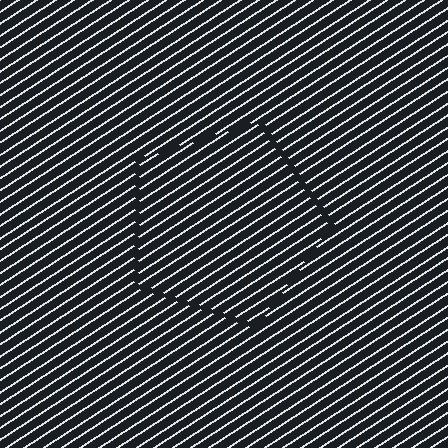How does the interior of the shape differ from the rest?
The interior of the shape contains the same grating, shifted by half a period — the contour is defined by the phase discontinuity where line-ends from the inner and outer gratings abut.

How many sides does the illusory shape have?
5 sides — the line-ends trace a pentagon.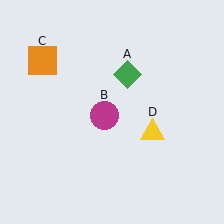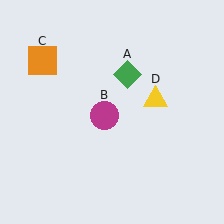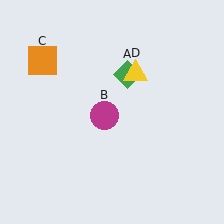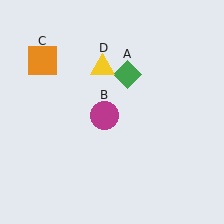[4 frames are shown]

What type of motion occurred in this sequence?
The yellow triangle (object D) rotated counterclockwise around the center of the scene.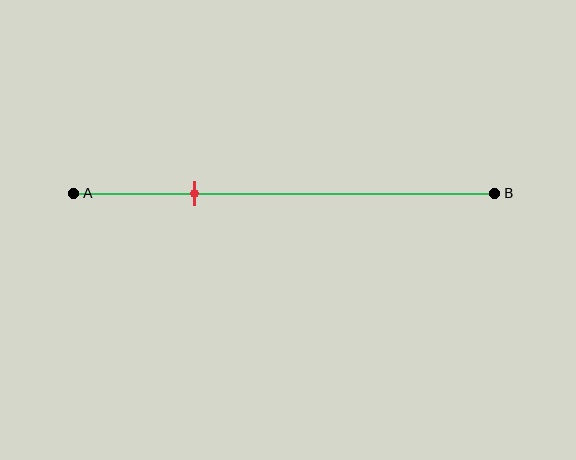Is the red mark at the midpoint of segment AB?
No, the mark is at about 30% from A, not at the 50% midpoint.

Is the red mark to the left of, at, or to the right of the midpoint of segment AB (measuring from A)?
The red mark is to the left of the midpoint of segment AB.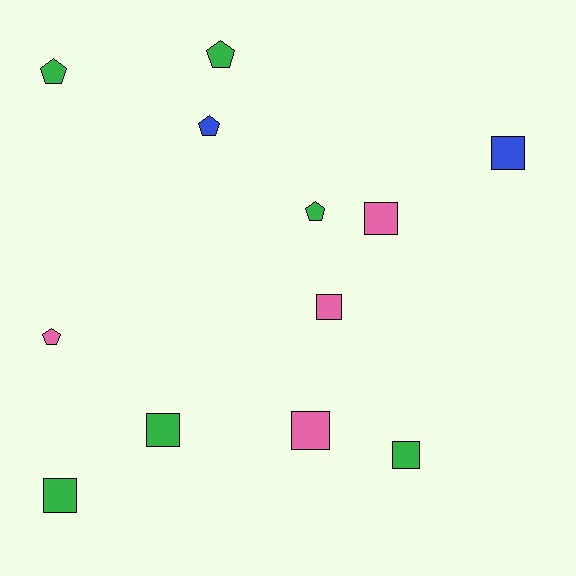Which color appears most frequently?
Green, with 6 objects.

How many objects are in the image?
There are 12 objects.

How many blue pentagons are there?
There is 1 blue pentagon.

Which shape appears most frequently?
Square, with 7 objects.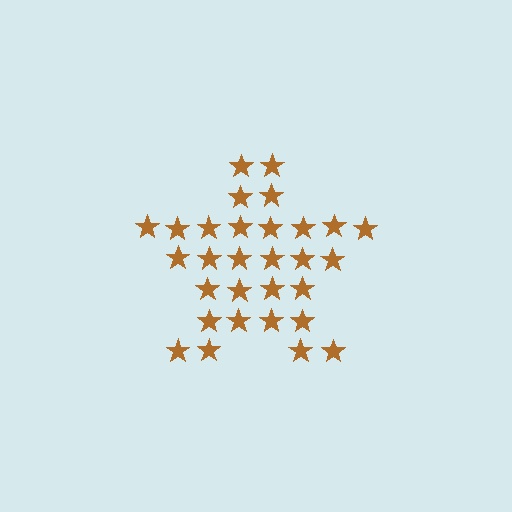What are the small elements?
The small elements are stars.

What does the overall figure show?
The overall figure shows a star.